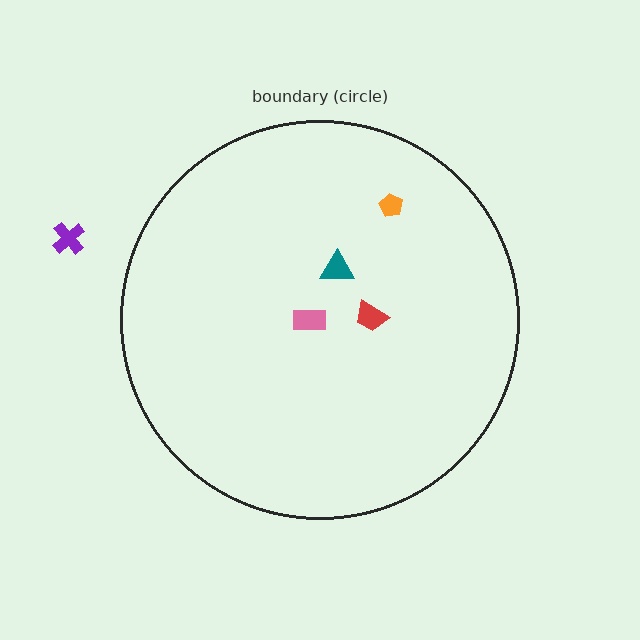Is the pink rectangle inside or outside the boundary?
Inside.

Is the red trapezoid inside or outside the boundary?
Inside.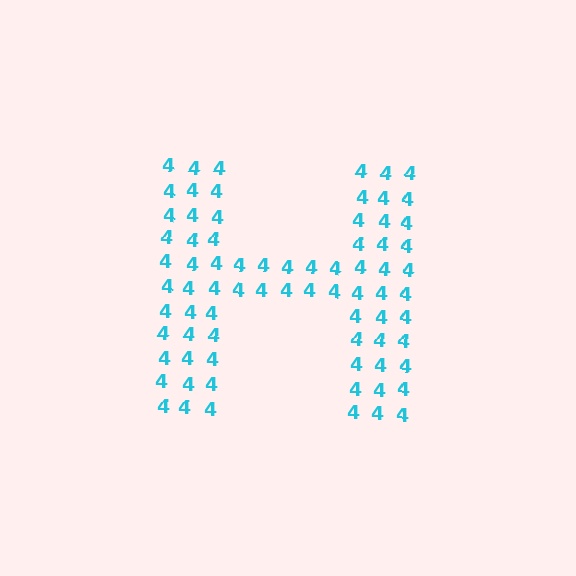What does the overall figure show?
The overall figure shows the letter H.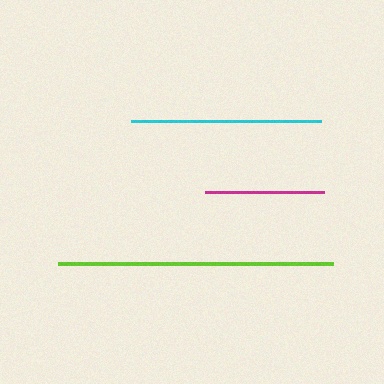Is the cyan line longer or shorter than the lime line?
The lime line is longer than the cyan line.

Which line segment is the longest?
The lime line is the longest at approximately 275 pixels.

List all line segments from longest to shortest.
From longest to shortest: lime, cyan, magenta.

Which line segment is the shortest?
The magenta line is the shortest at approximately 118 pixels.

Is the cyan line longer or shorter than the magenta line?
The cyan line is longer than the magenta line.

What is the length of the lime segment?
The lime segment is approximately 275 pixels long.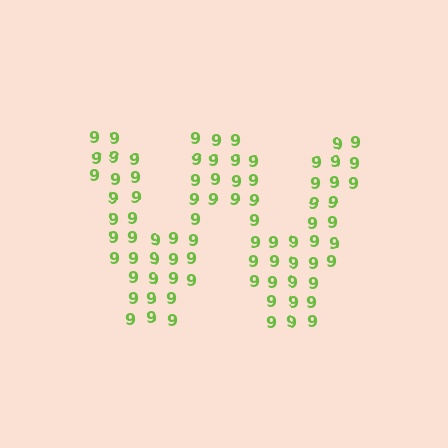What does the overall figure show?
The overall figure shows the letter W.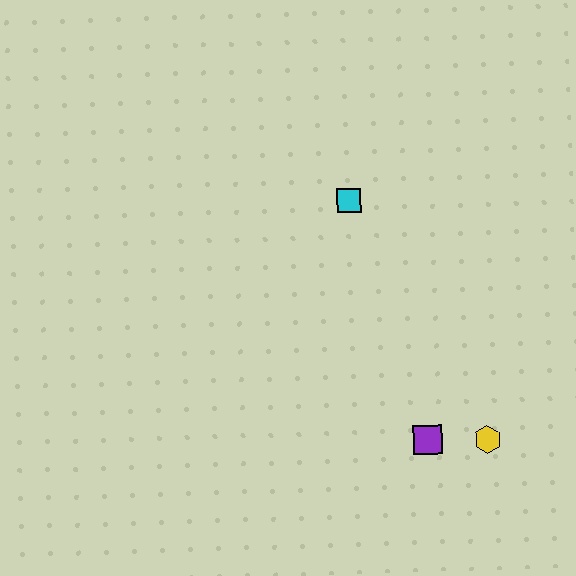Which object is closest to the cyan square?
The purple square is closest to the cyan square.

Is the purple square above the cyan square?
No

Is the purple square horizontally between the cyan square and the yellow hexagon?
Yes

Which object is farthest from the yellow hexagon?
The cyan square is farthest from the yellow hexagon.